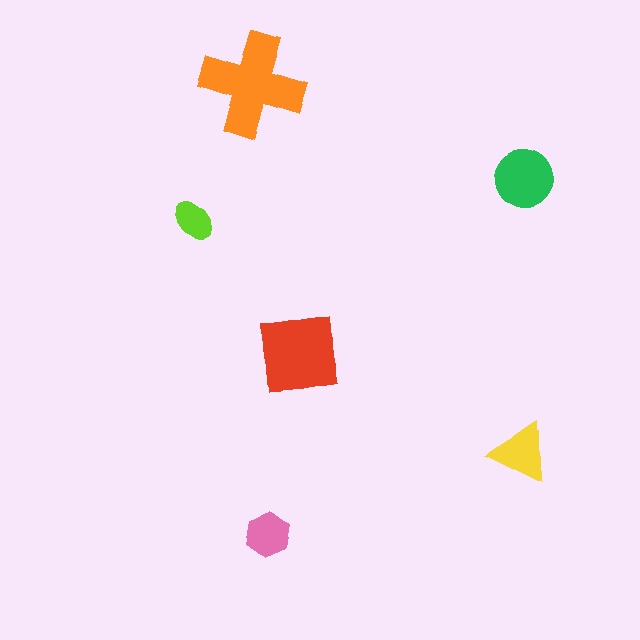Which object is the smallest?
The lime ellipse.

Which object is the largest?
The orange cross.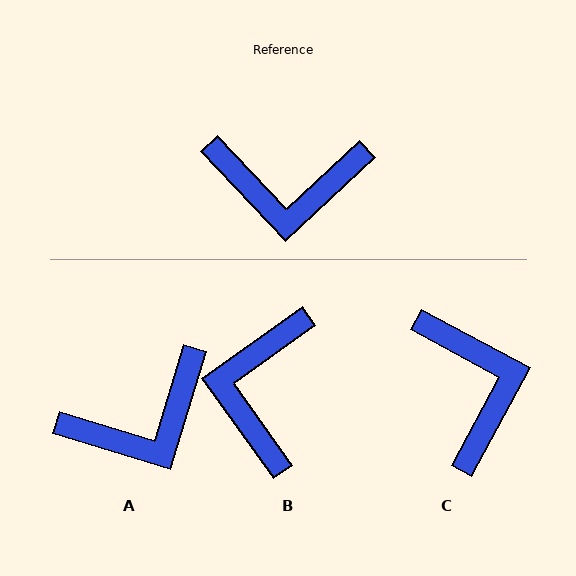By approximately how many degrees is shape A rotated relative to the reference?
Approximately 30 degrees counter-clockwise.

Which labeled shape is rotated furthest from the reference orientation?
C, about 109 degrees away.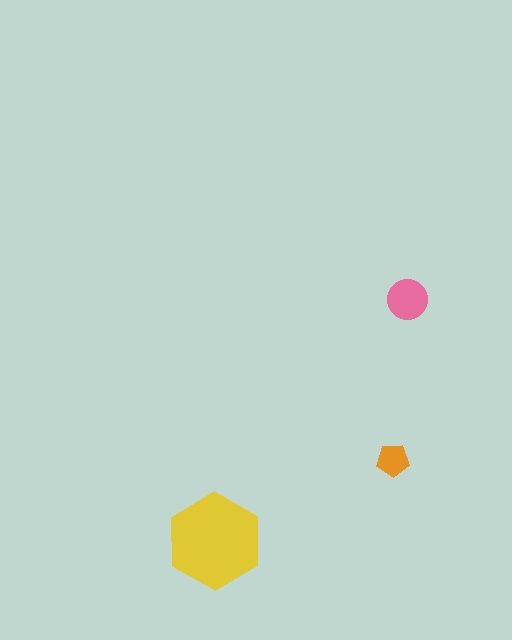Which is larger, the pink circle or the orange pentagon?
The pink circle.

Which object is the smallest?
The orange pentagon.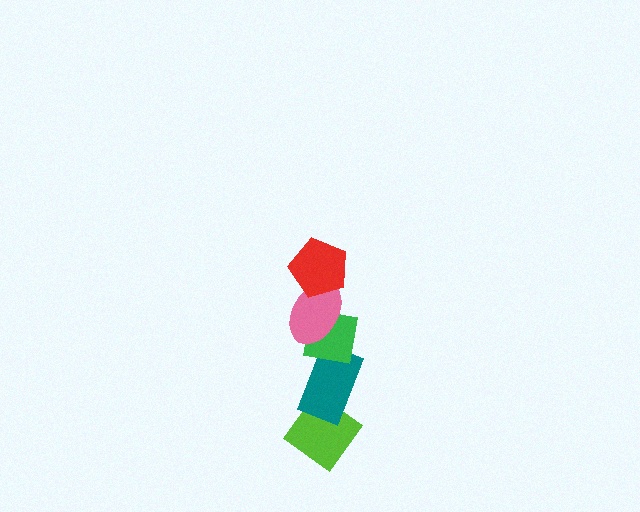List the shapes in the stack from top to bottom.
From top to bottom: the red pentagon, the pink ellipse, the green square, the teal rectangle, the lime diamond.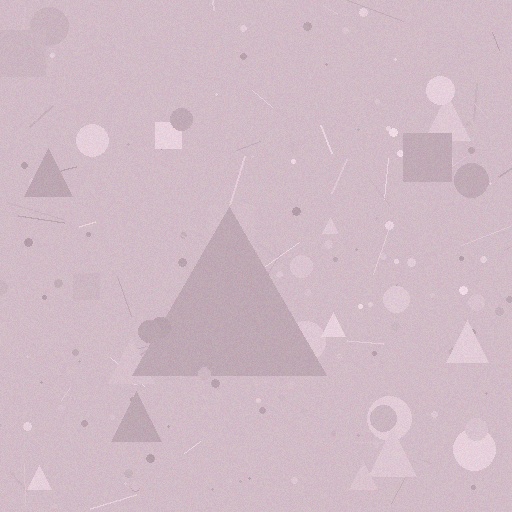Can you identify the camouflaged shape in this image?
The camouflaged shape is a triangle.